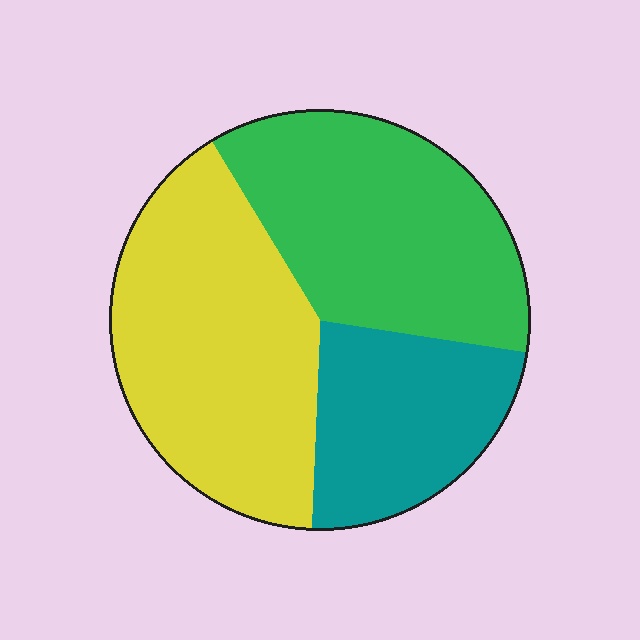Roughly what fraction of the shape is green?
Green takes up about three eighths (3/8) of the shape.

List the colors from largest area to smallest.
From largest to smallest: yellow, green, teal.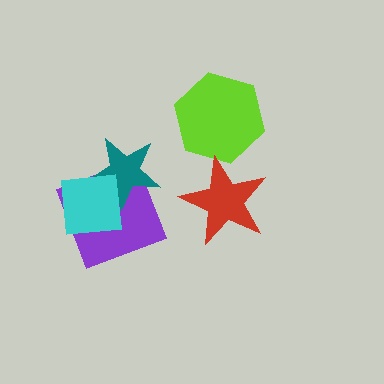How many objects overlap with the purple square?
2 objects overlap with the purple square.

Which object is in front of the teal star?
The cyan square is in front of the teal star.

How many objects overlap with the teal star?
2 objects overlap with the teal star.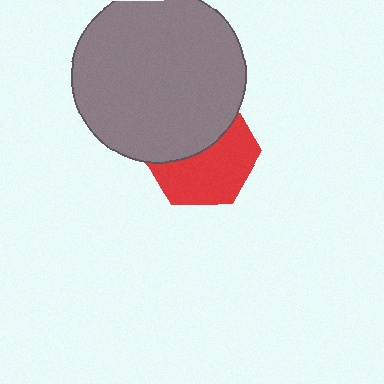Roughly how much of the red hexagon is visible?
About half of it is visible (roughly 55%).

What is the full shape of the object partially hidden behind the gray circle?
The partially hidden object is a red hexagon.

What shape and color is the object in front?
The object in front is a gray circle.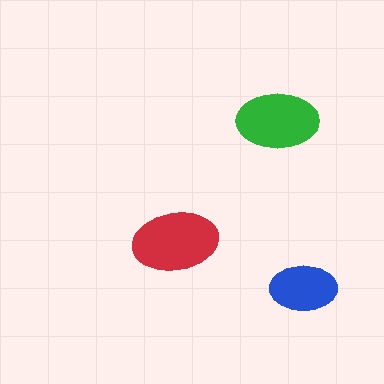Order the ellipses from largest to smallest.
the red one, the green one, the blue one.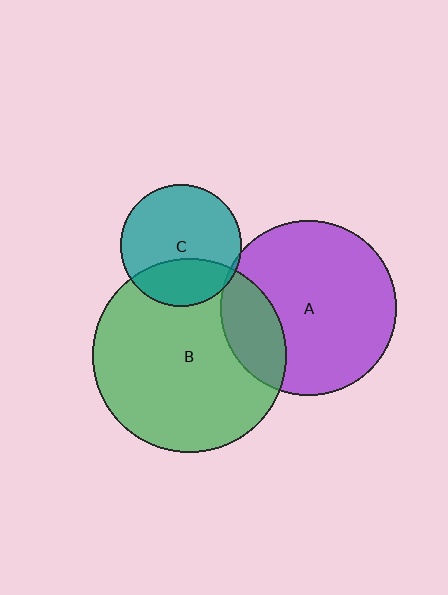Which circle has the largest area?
Circle B (green).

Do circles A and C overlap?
Yes.